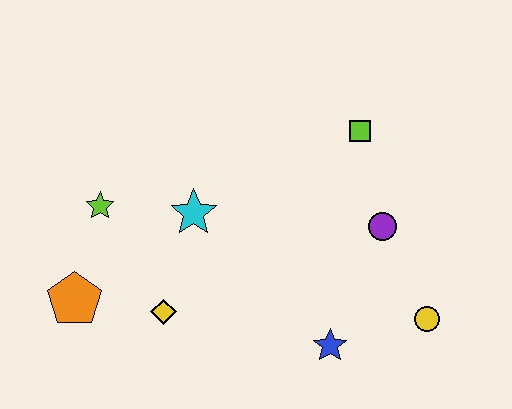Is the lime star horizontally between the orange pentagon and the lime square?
Yes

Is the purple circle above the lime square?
No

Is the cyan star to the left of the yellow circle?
Yes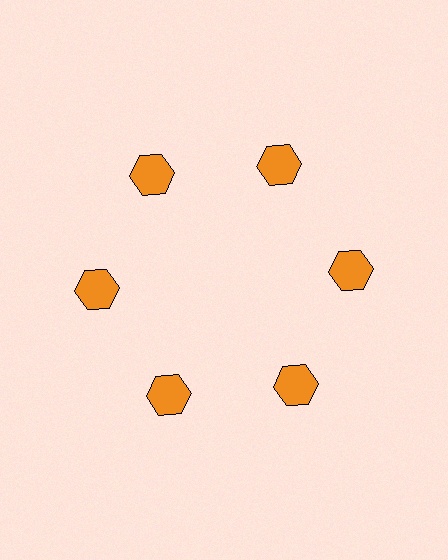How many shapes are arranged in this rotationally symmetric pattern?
There are 6 shapes, arranged in 6 groups of 1.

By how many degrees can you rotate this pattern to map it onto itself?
The pattern maps onto itself every 60 degrees of rotation.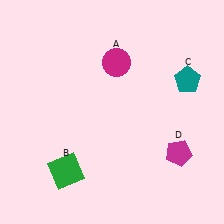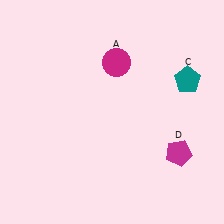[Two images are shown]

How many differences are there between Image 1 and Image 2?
There is 1 difference between the two images.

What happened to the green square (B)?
The green square (B) was removed in Image 2. It was in the bottom-left area of Image 1.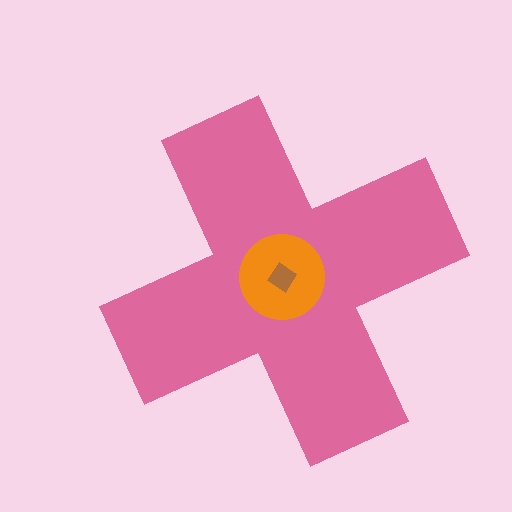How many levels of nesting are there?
3.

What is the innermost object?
The brown diamond.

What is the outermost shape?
The pink cross.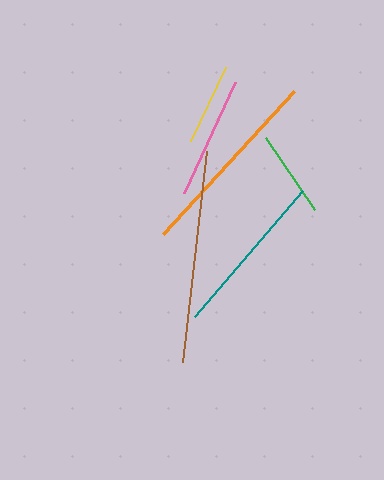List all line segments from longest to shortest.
From longest to shortest: brown, orange, teal, pink, green, yellow.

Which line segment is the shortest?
The yellow line is the shortest at approximately 83 pixels.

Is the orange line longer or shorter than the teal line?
The orange line is longer than the teal line.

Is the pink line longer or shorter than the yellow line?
The pink line is longer than the yellow line.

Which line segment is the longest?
The brown line is the longest at approximately 212 pixels.